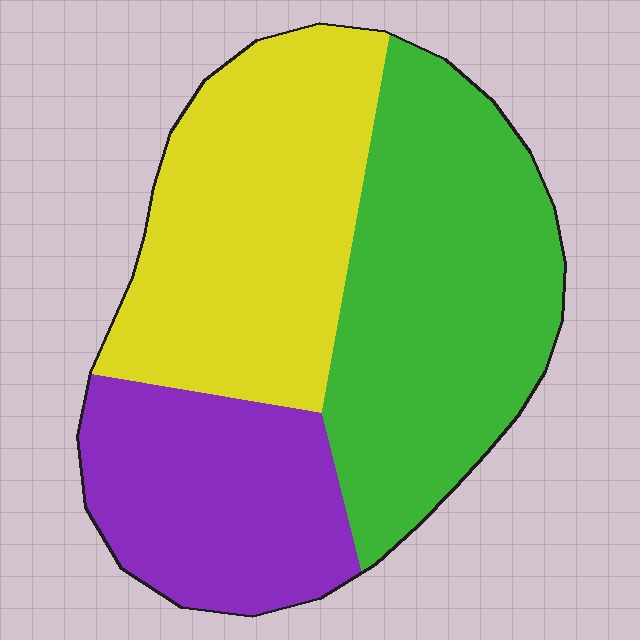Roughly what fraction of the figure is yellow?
Yellow covers 36% of the figure.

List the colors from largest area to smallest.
From largest to smallest: green, yellow, purple.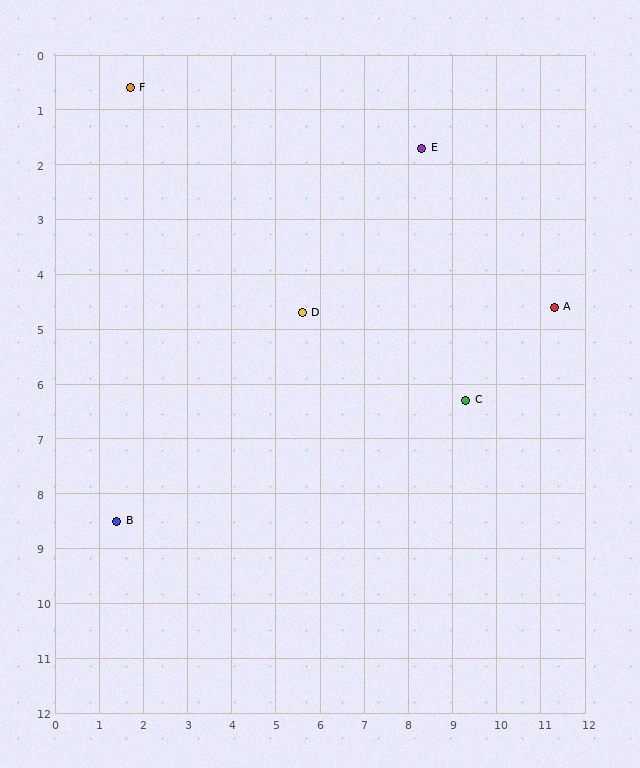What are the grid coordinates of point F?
Point F is at approximately (1.7, 0.6).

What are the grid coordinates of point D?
Point D is at approximately (5.6, 4.7).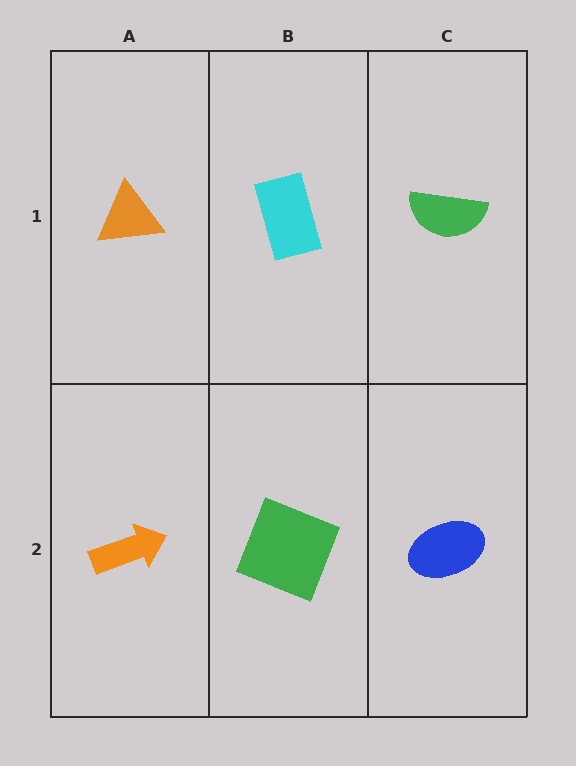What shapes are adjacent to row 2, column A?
An orange triangle (row 1, column A), a green square (row 2, column B).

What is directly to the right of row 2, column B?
A blue ellipse.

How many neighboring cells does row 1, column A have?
2.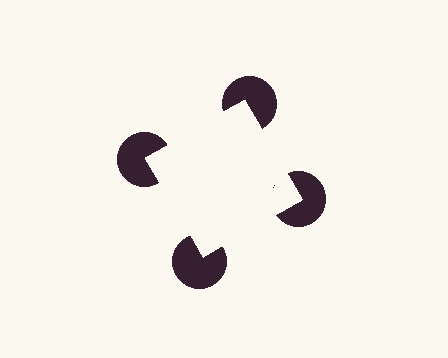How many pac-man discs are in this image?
There are 4 — one at each vertex of the illusory square.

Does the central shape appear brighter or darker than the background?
It typically appears slightly brighter than the background, even though no actual brightness change is drawn.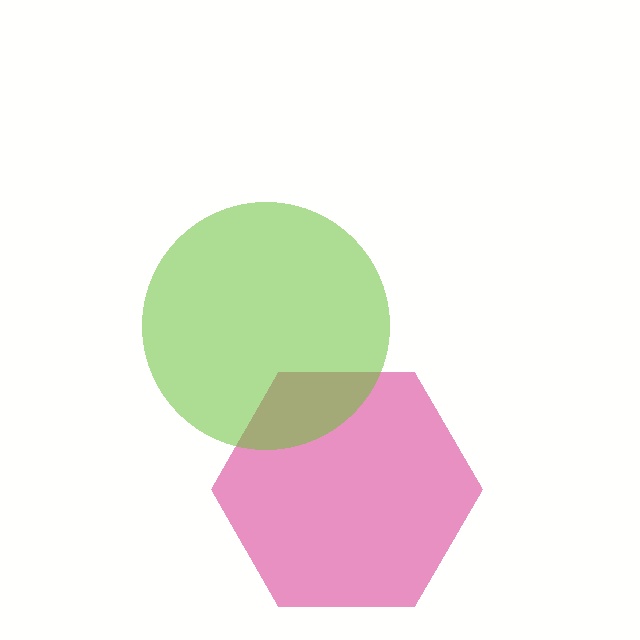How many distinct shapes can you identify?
There are 2 distinct shapes: a pink hexagon, a lime circle.